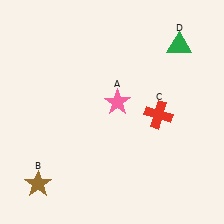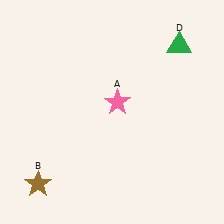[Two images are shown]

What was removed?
The red cross (C) was removed in Image 2.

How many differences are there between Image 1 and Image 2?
There is 1 difference between the two images.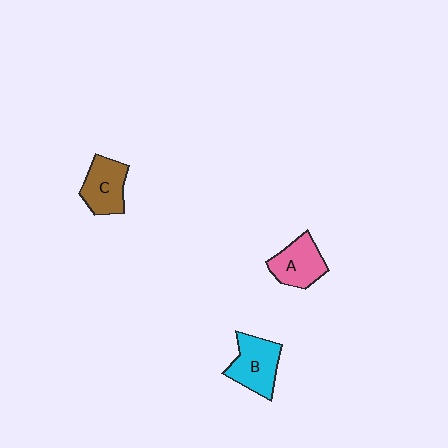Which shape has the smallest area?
Shape A (pink).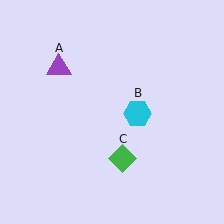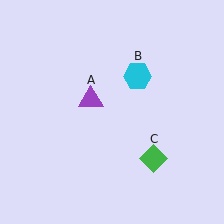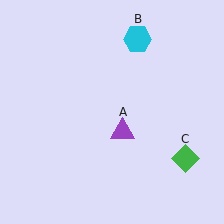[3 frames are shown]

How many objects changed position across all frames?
3 objects changed position: purple triangle (object A), cyan hexagon (object B), green diamond (object C).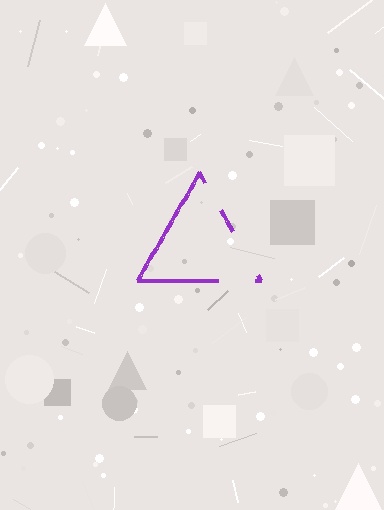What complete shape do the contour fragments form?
The contour fragments form a triangle.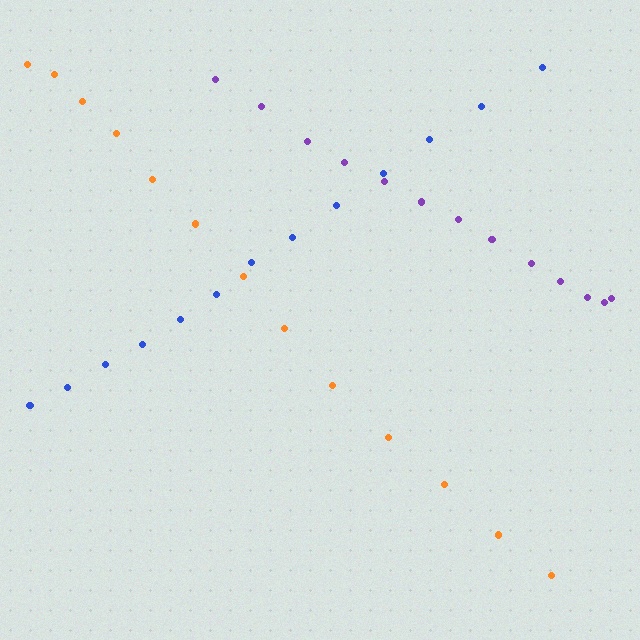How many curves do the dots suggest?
There are 3 distinct paths.